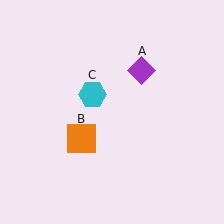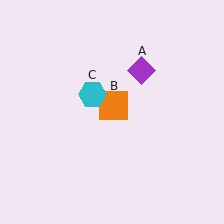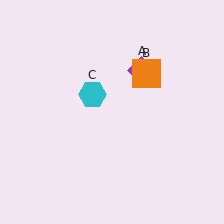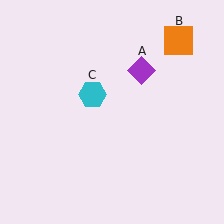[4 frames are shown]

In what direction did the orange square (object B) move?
The orange square (object B) moved up and to the right.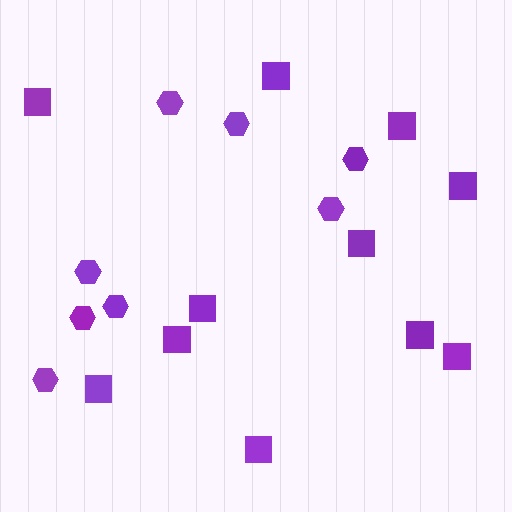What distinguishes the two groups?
There are 2 groups: one group of squares (11) and one group of hexagons (8).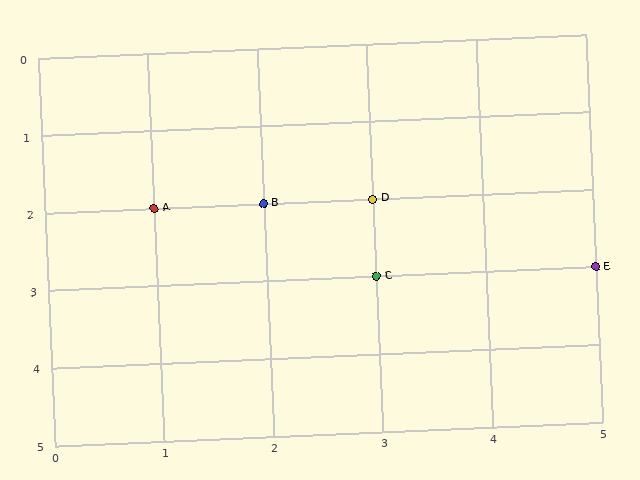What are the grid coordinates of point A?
Point A is at grid coordinates (1, 2).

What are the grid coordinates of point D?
Point D is at grid coordinates (3, 2).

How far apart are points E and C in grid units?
Points E and C are 2 columns apart.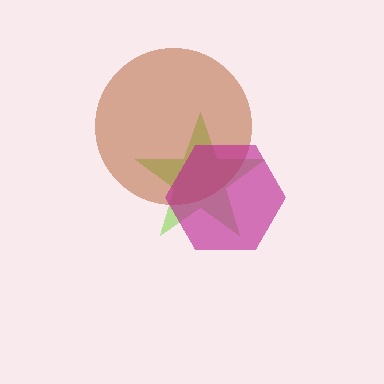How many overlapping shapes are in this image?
There are 3 overlapping shapes in the image.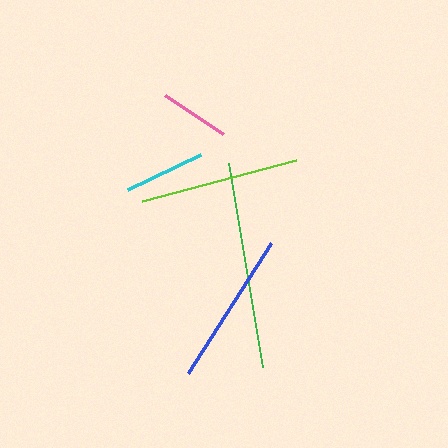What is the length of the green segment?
The green segment is approximately 206 pixels long.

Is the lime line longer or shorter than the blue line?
The lime line is longer than the blue line.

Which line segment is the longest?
The green line is the longest at approximately 206 pixels.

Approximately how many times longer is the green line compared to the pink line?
The green line is approximately 3.0 times the length of the pink line.